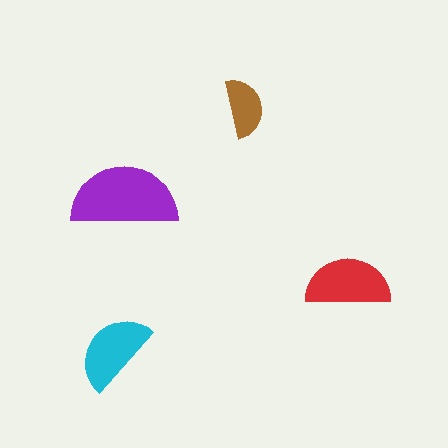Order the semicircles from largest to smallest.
the purple one, the red one, the cyan one, the brown one.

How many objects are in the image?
There are 4 objects in the image.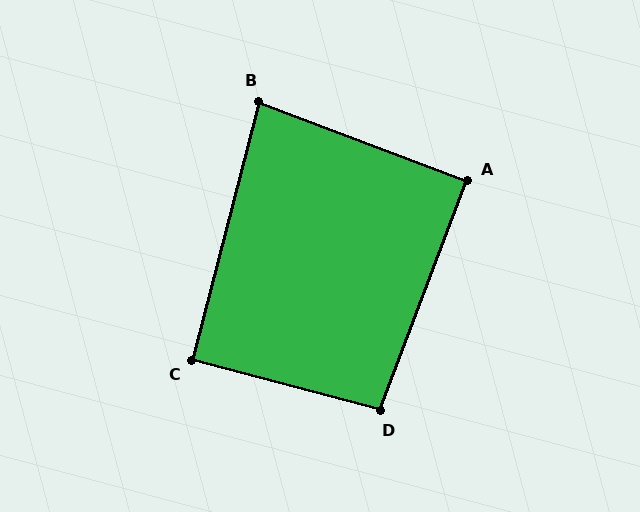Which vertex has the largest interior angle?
D, at approximately 96 degrees.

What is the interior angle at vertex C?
Approximately 90 degrees (approximately right).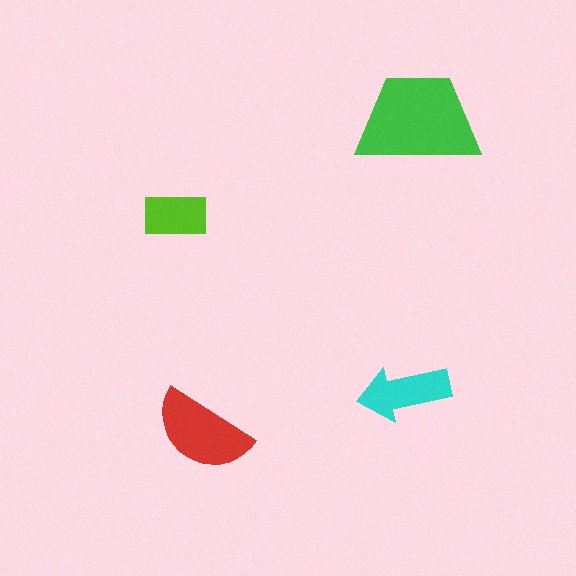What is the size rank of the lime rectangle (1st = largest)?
4th.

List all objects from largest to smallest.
The green trapezoid, the red semicircle, the cyan arrow, the lime rectangle.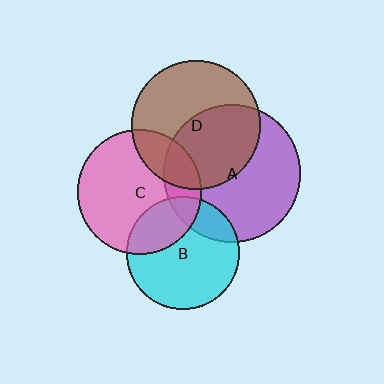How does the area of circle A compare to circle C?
Approximately 1.2 times.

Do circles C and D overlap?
Yes.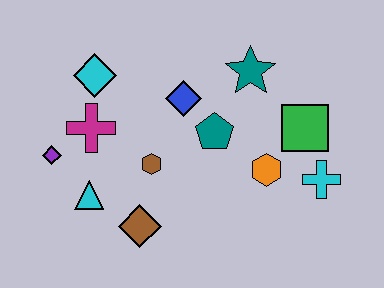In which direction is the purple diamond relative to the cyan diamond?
The purple diamond is below the cyan diamond.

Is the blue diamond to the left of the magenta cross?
No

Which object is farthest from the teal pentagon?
The purple diamond is farthest from the teal pentagon.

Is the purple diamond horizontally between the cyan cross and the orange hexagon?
No